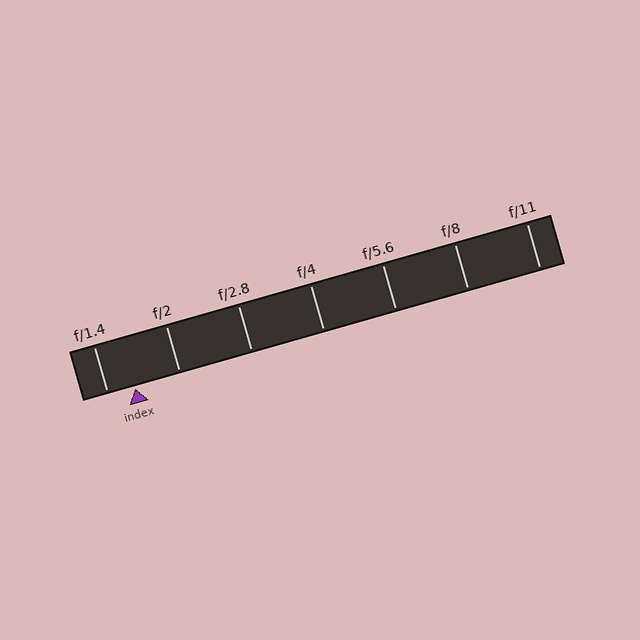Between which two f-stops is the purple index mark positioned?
The index mark is between f/1.4 and f/2.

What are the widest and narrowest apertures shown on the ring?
The widest aperture shown is f/1.4 and the narrowest is f/11.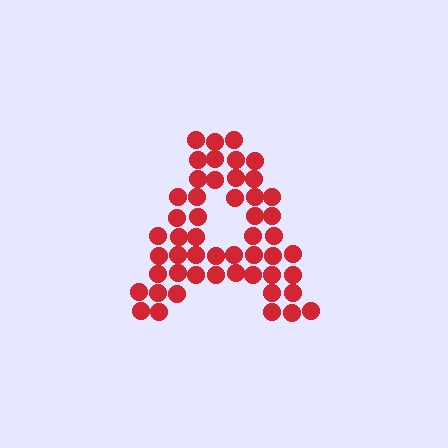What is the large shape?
The large shape is the letter A.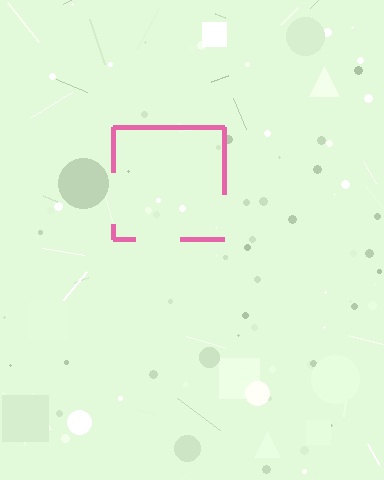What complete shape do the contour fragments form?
The contour fragments form a square.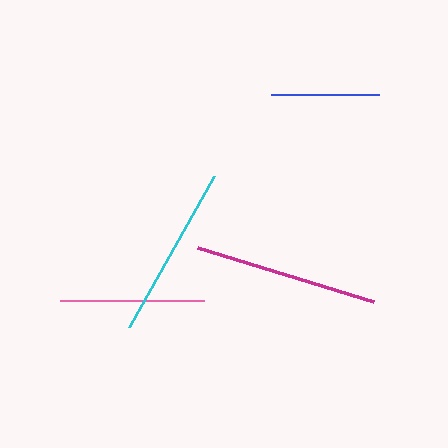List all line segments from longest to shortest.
From longest to shortest: magenta, cyan, pink, blue.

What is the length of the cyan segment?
The cyan segment is approximately 173 pixels long.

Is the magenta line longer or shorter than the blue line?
The magenta line is longer than the blue line.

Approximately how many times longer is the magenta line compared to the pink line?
The magenta line is approximately 1.3 times the length of the pink line.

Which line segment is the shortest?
The blue line is the shortest at approximately 108 pixels.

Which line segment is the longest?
The magenta line is the longest at approximately 184 pixels.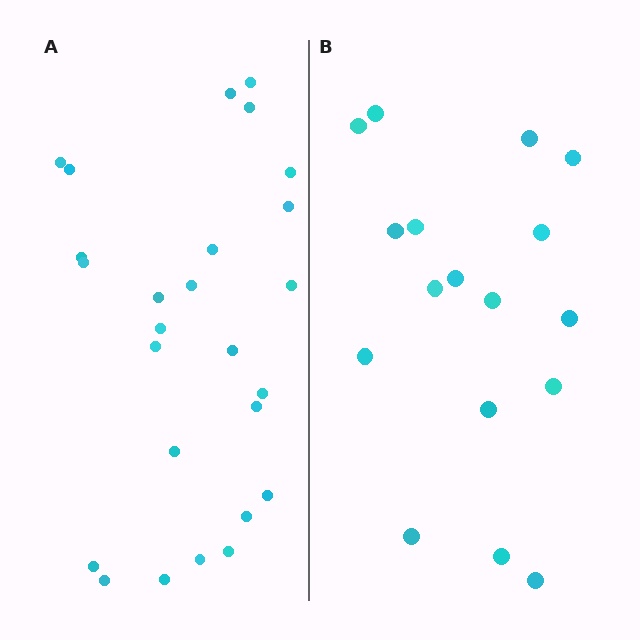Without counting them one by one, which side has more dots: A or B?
Region A (the left region) has more dots.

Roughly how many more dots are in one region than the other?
Region A has roughly 8 or so more dots than region B.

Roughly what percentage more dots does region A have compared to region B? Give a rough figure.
About 55% more.